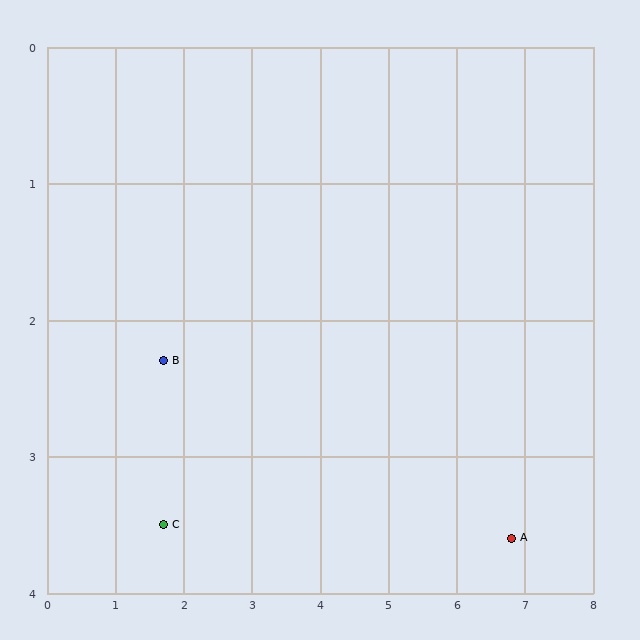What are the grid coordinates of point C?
Point C is at approximately (1.7, 3.5).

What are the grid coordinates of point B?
Point B is at approximately (1.7, 2.3).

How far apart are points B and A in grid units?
Points B and A are about 5.3 grid units apart.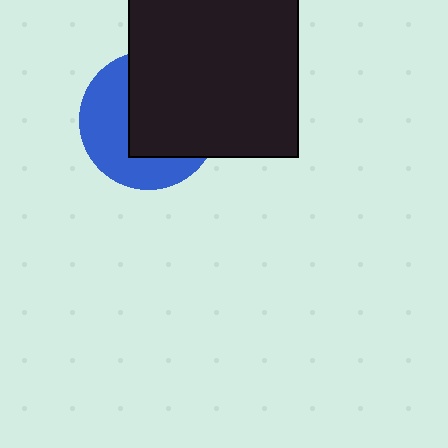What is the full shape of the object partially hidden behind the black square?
The partially hidden object is a blue circle.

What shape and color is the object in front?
The object in front is a black square.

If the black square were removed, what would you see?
You would see the complete blue circle.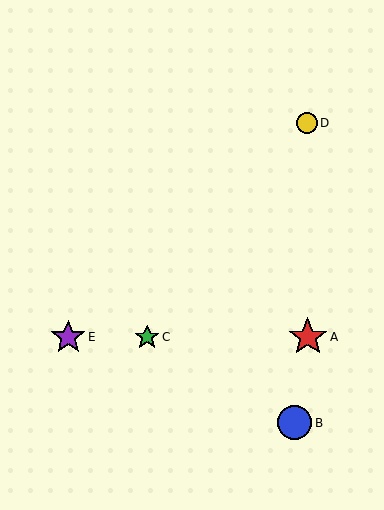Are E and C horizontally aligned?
Yes, both are at y≈337.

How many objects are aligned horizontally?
3 objects (A, C, E) are aligned horizontally.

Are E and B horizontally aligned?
No, E is at y≈337 and B is at y≈423.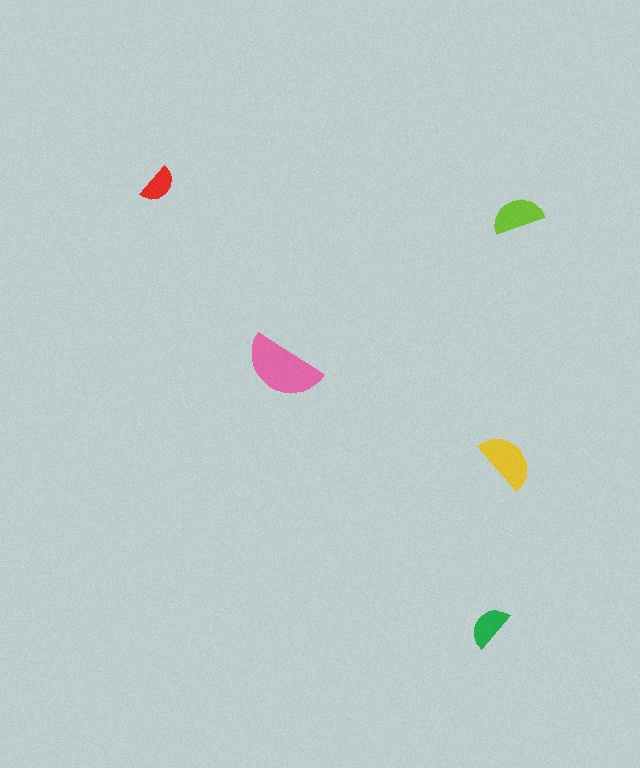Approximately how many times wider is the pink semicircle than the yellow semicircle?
About 1.5 times wider.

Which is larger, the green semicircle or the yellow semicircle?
The yellow one.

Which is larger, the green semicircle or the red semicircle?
The green one.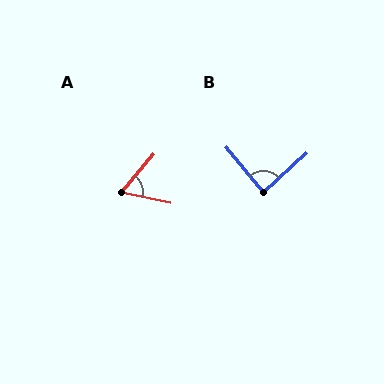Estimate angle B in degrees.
Approximately 87 degrees.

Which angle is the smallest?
A, at approximately 61 degrees.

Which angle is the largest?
B, at approximately 87 degrees.